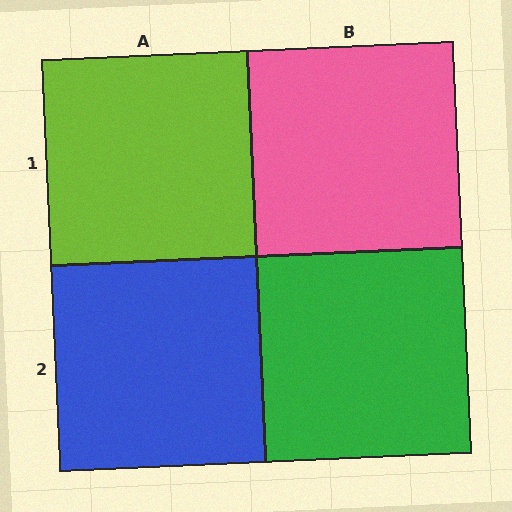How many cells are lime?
1 cell is lime.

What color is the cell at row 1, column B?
Pink.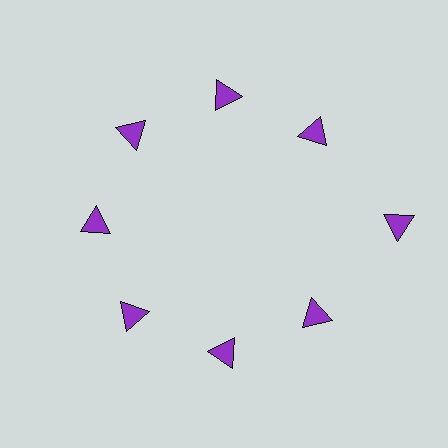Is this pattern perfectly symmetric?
No. The 8 purple triangles are arranged in a ring, but one element near the 3 o'clock position is pushed outward from the center, breaking the 8-fold rotational symmetry.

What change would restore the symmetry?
The symmetry would be restored by moving it inward, back onto the ring so that all 8 triangles sit at equal angles and equal distance from the center.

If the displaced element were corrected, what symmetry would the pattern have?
It would have 8-fold rotational symmetry — the pattern would map onto itself every 45 degrees.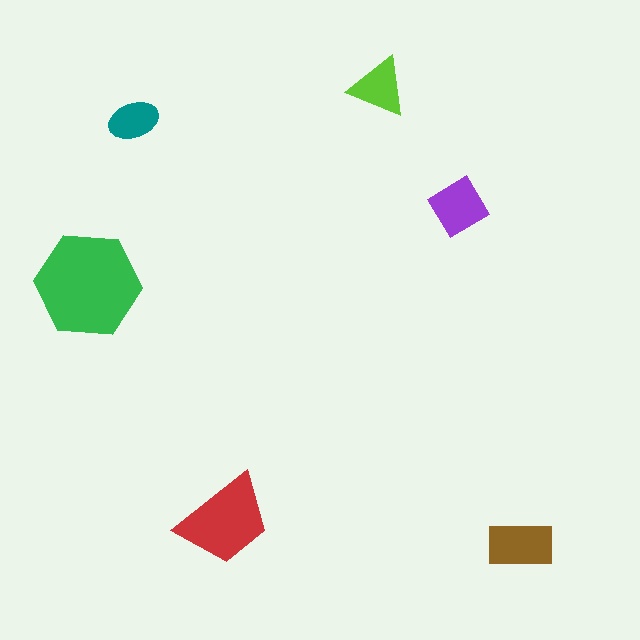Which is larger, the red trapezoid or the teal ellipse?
The red trapezoid.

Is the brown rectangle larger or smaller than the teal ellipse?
Larger.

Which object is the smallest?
The teal ellipse.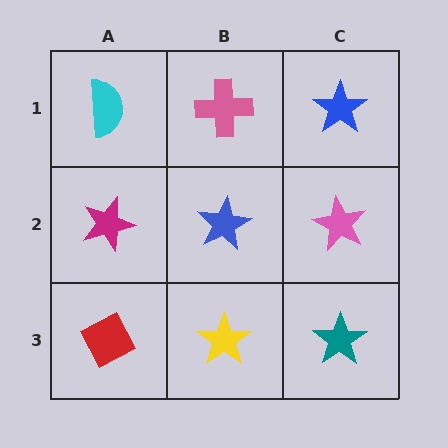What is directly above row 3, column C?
A pink star.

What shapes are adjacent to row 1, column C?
A pink star (row 2, column C), a pink cross (row 1, column B).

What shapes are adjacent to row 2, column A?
A cyan semicircle (row 1, column A), a red diamond (row 3, column A), a blue star (row 2, column B).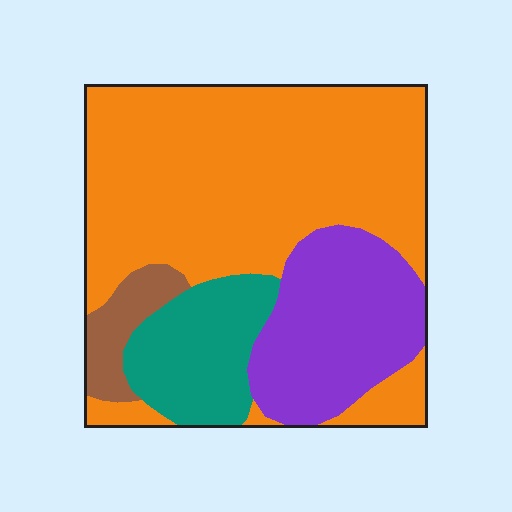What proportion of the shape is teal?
Teal takes up about one eighth (1/8) of the shape.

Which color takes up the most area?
Orange, at roughly 60%.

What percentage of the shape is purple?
Purple takes up about one fifth (1/5) of the shape.